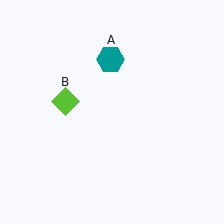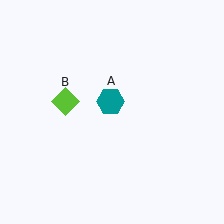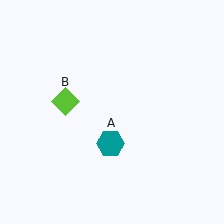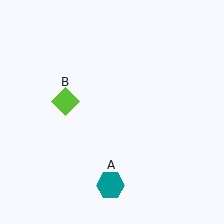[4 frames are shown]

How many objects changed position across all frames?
1 object changed position: teal hexagon (object A).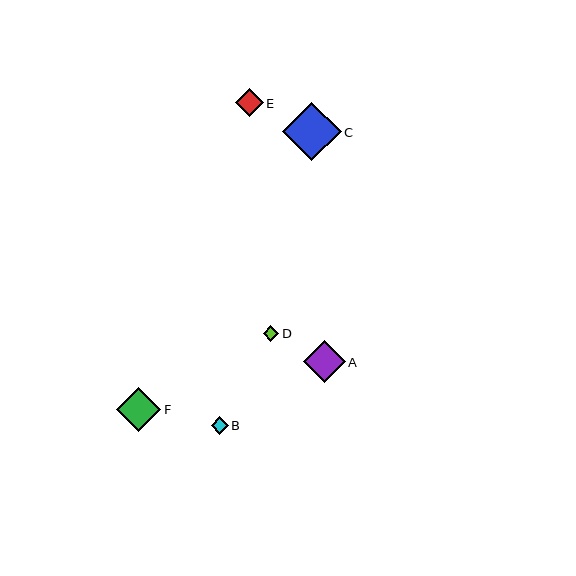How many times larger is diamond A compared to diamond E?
Diamond A is approximately 1.5 times the size of diamond E.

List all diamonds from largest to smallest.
From largest to smallest: C, F, A, E, B, D.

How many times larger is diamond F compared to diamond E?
Diamond F is approximately 1.6 times the size of diamond E.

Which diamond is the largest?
Diamond C is the largest with a size of approximately 59 pixels.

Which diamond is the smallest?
Diamond D is the smallest with a size of approximately 16 pixels.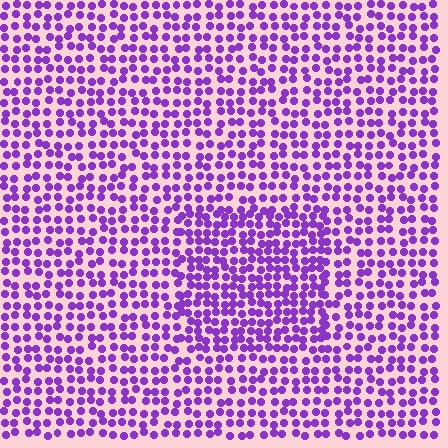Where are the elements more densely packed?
The elements are more densely packed inside the rectangle boundary.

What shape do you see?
I see a rectangle.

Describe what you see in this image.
The image contains small purple elements arranged at two different densities. A rectangle-shaped region is visible where the elements are more densely packed than the surrounding area.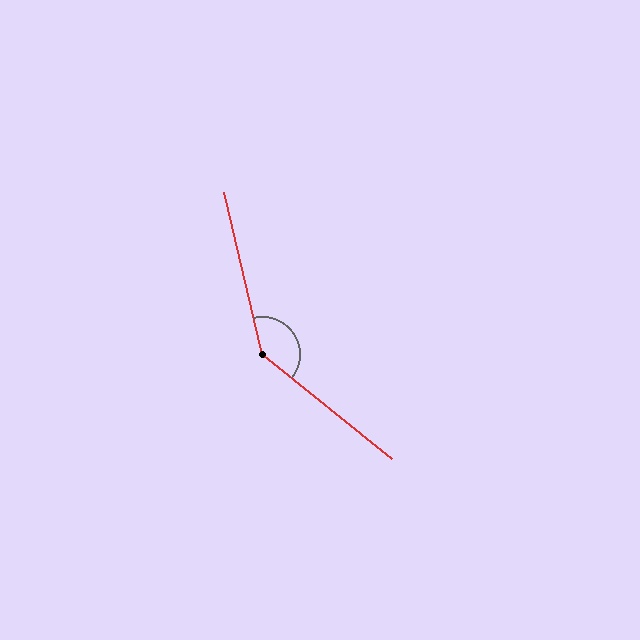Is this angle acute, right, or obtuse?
It is obtuse.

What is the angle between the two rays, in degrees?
Approximately 142 degrees.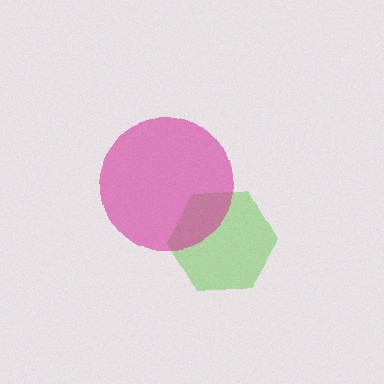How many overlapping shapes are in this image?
There are 2 overlapping shapes in the image.